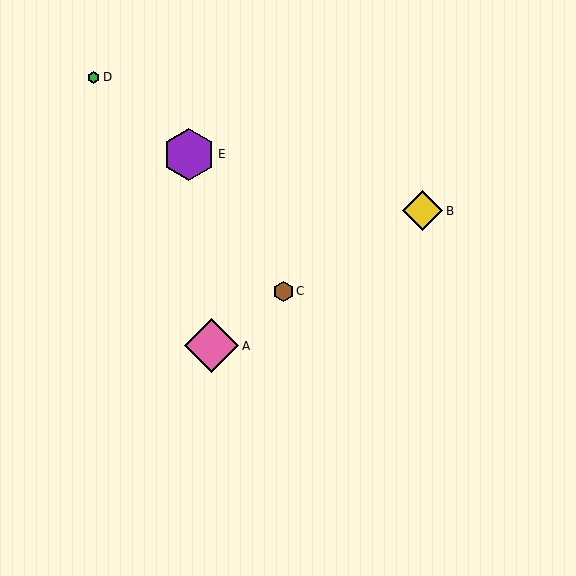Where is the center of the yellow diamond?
The center of the yellow diamond is at (423, 211).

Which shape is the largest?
The pink diamond (labeled A) is the largest.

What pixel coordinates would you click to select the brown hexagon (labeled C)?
Click at (283, 291) to select the brown hexagon C.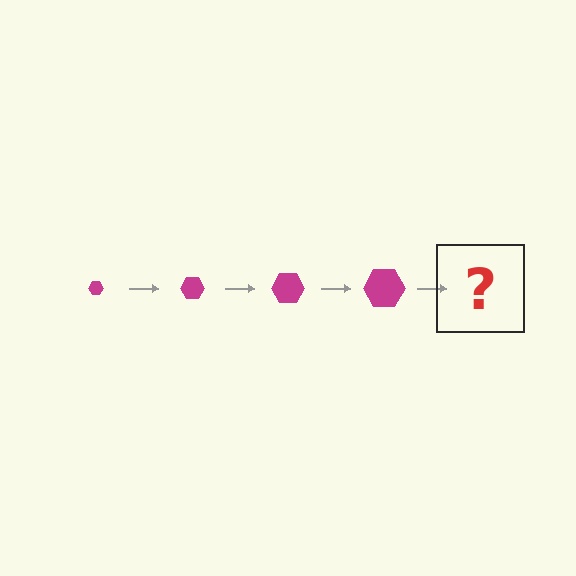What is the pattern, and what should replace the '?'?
The pattern is that the hexagon gets progressively larger each step. The '?' should be a magenta hexagon, larger than the previous one.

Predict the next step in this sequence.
The next step is a magenta hexagon, larger than the previous one.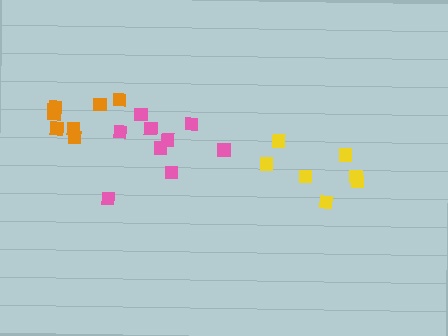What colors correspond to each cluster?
The clusters are colored: yellow, pink, orange.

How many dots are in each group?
Group 1: 7 dots, Group 2: 9 dots, Group 3: 8 dots (24 total).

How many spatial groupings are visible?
There are 3 spatial groupings.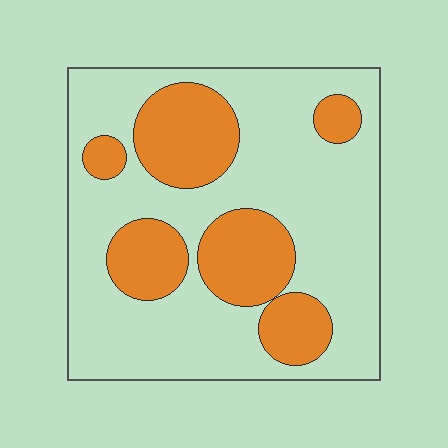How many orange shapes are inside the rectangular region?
6.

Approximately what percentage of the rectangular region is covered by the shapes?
Approximately 30%.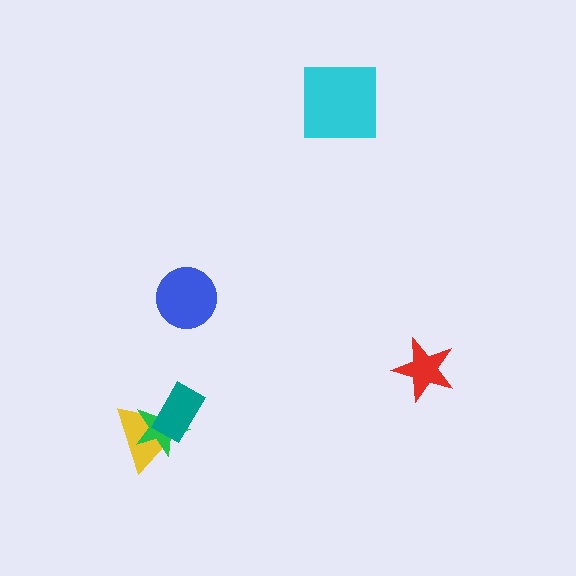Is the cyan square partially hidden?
No, no other shape covers it.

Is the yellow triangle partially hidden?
Yes, it is partially covered by another shape.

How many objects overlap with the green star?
2 objects overlap with the green star.